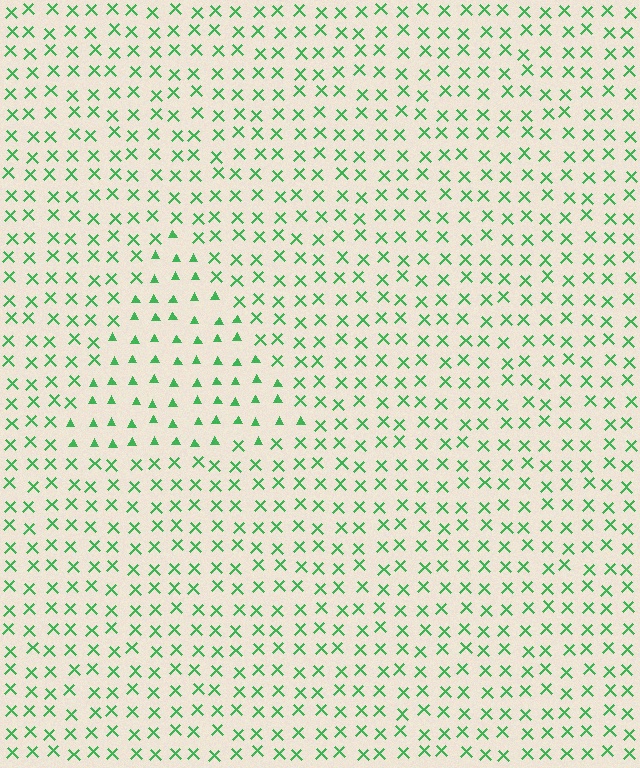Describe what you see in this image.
The image is filled with small green elements arranged in a uniform grid. A triangle-shaped region contains triangles, while the surrounding area contains X marks. The boundary is defined purely by the change in element shape.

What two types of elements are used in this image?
The image uses triangles inside the triangle region and X marks outside it.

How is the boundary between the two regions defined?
The boundary is defined by a change in element shape: triangles inside vs. X marks outside. All elements share the same color and spacing.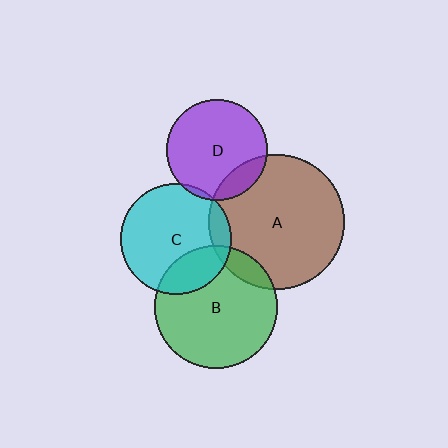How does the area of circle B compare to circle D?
Approximately 1.5 times.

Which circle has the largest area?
Circle A (brown).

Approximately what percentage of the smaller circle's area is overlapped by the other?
Approximately 10%.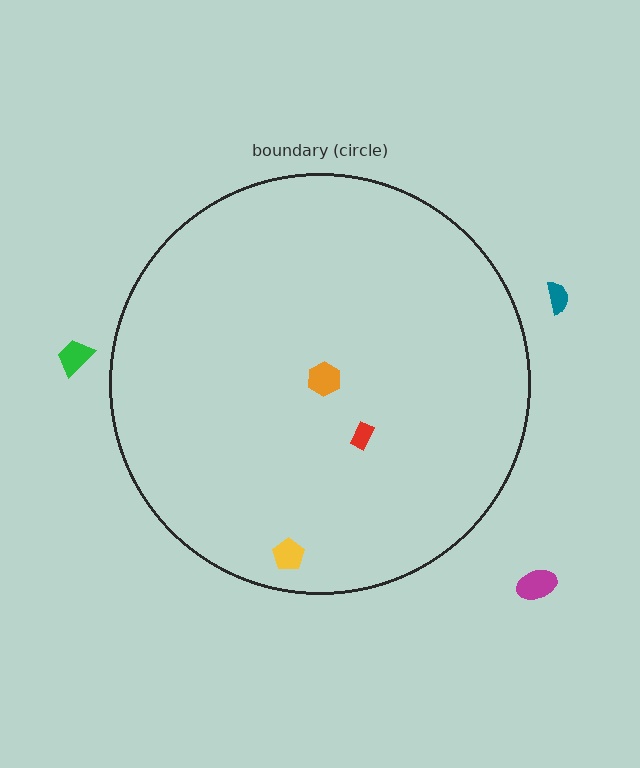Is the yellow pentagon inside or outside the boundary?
Inside.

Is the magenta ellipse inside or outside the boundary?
Outside.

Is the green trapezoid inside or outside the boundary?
Outside.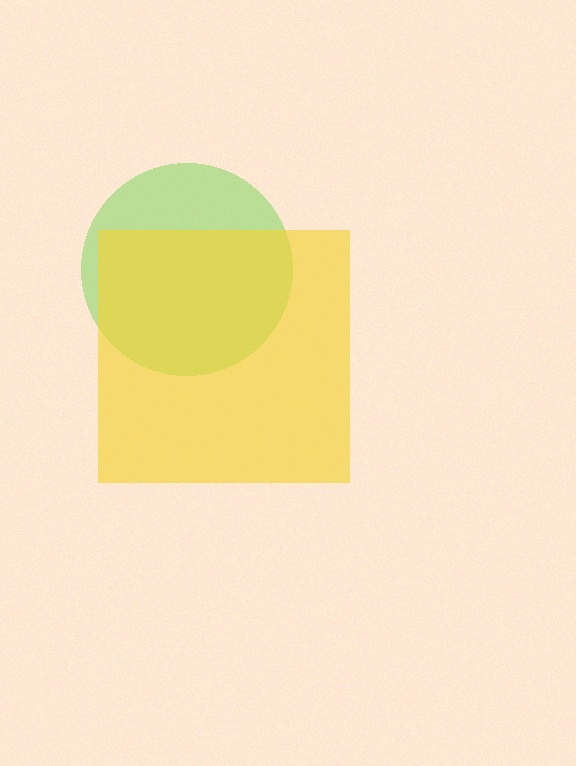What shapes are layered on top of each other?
The layered shapes are: a lime circle, a yellow square.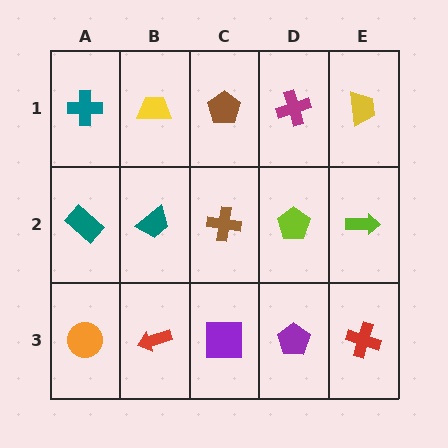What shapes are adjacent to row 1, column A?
A teal rectangle (row 2, column A), a yellow trapezoid (row 1, column B).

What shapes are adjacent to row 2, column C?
A brown pentagon (row 1, column C), a purple square (row 3, column C), a teal trapezoid (row 2, column B), a lime pentagon (row 2, column D).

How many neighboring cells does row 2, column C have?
4.